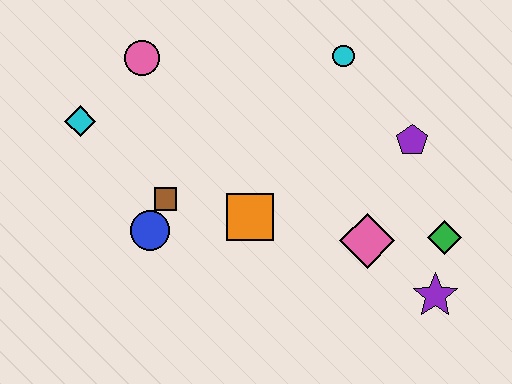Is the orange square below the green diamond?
No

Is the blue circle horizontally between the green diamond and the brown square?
No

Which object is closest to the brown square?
The blue circle is closest to the brown square.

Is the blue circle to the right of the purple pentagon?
No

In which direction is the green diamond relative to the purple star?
The green diamond is above the purple star.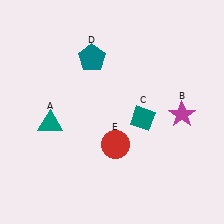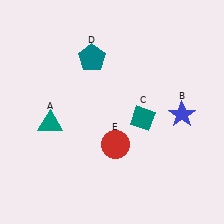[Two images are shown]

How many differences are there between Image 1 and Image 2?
There is 1 difference between the two images.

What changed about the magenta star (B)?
In Image 1, B is magenta. In Image 2, it changed to blue.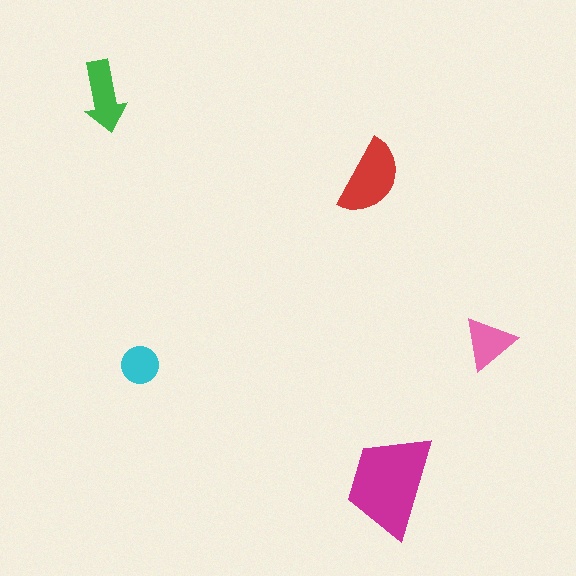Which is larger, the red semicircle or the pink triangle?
The red semicircle.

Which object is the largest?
The magenta trapezoid.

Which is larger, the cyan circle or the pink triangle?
The pink triangle.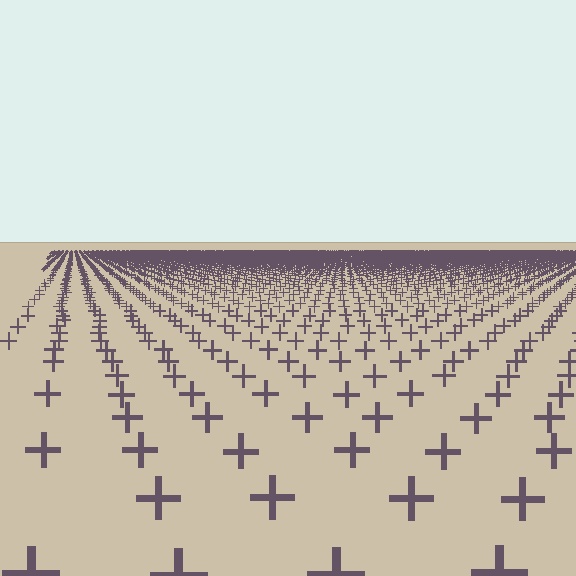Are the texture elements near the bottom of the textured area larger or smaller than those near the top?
Larger. Near the bottom, elements are closer to the viewer and appear at a bigger on-screen size.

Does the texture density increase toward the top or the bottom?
Density increases toward the top.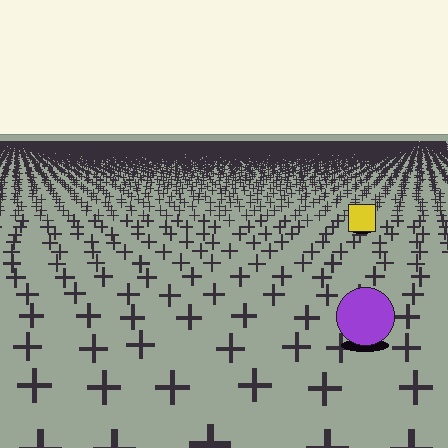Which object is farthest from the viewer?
The yellow square is farthest from the viewer. It appears smaller and the ground texture around it is denser.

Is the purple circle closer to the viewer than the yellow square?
Yes. The purple circle is closer — you can tell from the texture gradient: the ground texture is coarser near it.